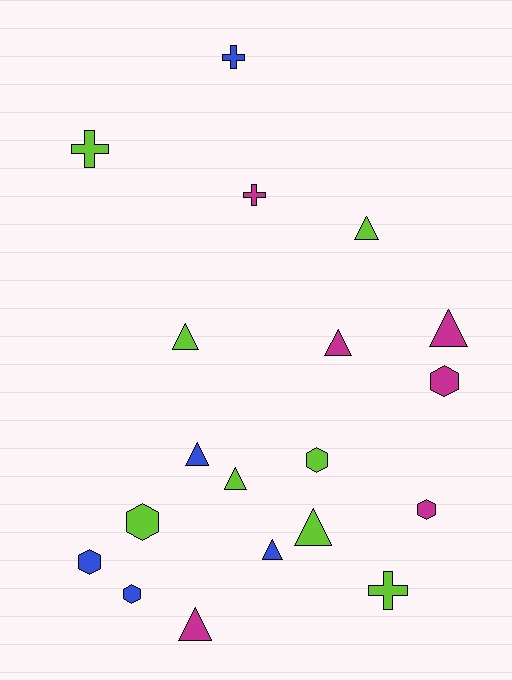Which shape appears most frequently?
Triangle, with 9 objects.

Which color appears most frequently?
Lime, with 8 objects.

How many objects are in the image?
There are 19 objects.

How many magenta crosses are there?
There is 1 magenta cross.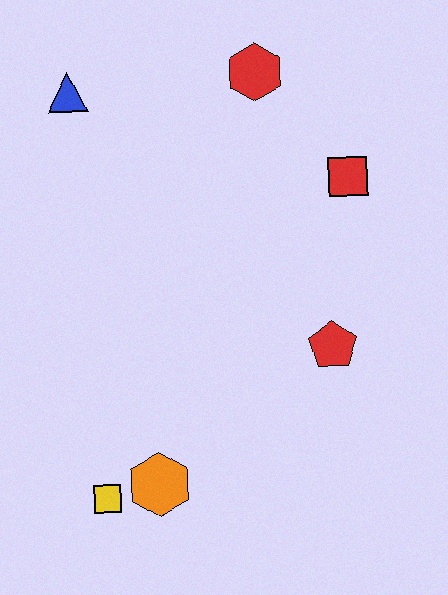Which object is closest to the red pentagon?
The red square is closest to the red pentagon.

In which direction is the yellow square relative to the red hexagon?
The yellow square is below the red hexagon.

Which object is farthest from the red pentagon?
The blue triangle is farthest from the red pentagon.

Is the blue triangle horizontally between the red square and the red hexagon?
No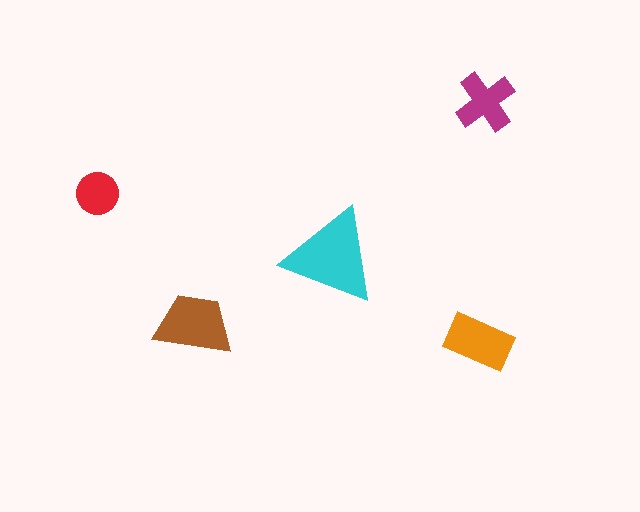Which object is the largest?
The cyan triangle.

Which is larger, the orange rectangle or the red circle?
The orange rectangle.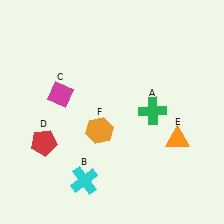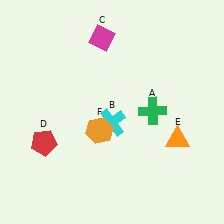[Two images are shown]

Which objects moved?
The objects that moved are: the cyan cross (B), the magenta diamond (C).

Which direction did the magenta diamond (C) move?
The magenta diamond (C) moved up.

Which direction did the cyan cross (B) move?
The cyan cross (B) moved up.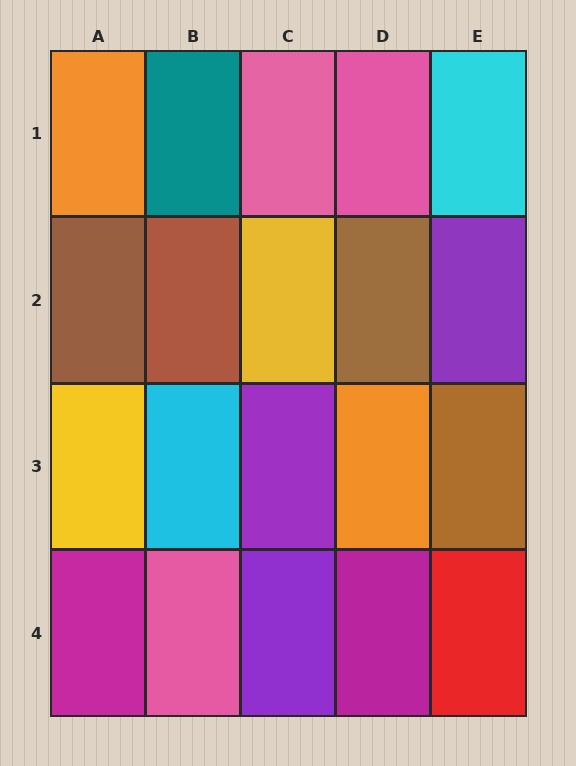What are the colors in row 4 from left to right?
Magenta, pink, purple, magenta, red.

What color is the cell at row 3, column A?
Yellow.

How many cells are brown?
4 cells are brown.